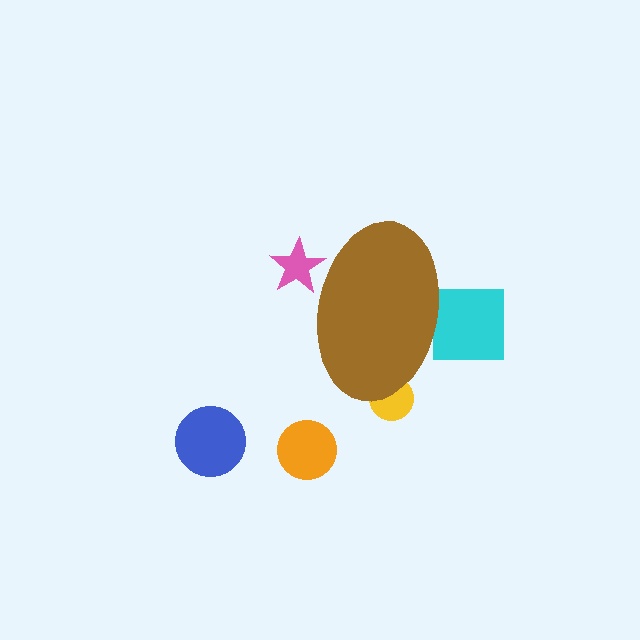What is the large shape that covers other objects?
A brown ellipse.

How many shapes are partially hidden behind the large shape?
3 shapes are partially hidden.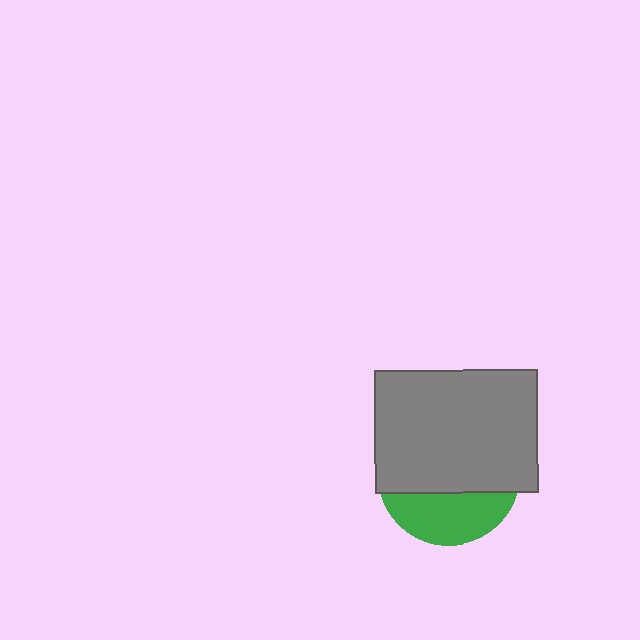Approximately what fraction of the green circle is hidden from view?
Roughly 66% of the green circle is hidden behind the gray rectangle.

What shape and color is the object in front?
The object in front is a gray rectangle.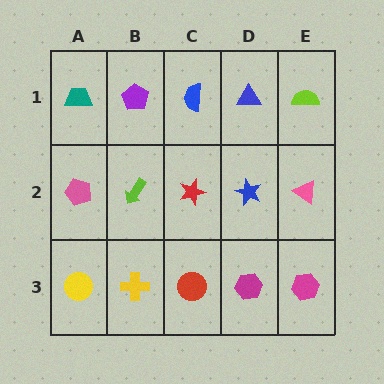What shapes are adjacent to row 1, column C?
A red star (row 2, column C), a purple pentagon (row 1, column B), a blue triangle (row 1, column D).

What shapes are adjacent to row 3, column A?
A pink pentagon (row 2, column A), a yellow cross (row 3, column B).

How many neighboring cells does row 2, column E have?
3.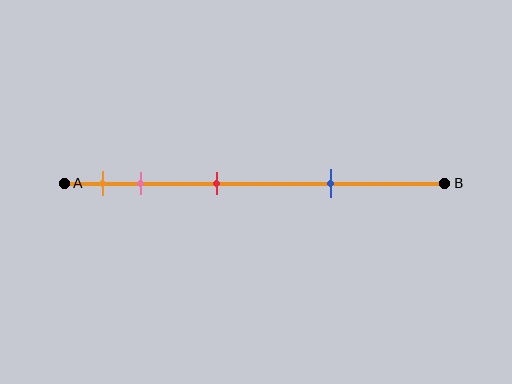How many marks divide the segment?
There are 4 marks dividing the segment.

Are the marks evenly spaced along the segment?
No, the marks are not evenly spaced.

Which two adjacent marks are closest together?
The orange and pink marks are the closest adjacent pair.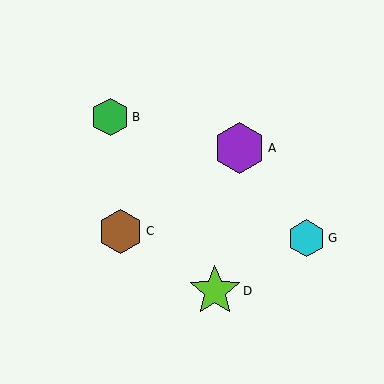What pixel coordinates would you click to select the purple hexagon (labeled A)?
Click at (240, 148) to select the purple hexagon A.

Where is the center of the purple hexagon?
The center of the purple hexagon is at (240, 148).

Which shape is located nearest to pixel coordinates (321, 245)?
The cyan hexagon (labeled G) at (306, 238) is nearest to that location.